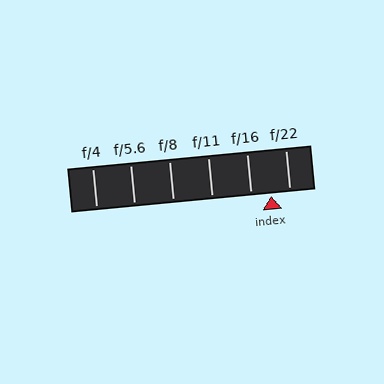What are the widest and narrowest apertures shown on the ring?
The widest aperture shown is f/4 and the narrowest is f/22.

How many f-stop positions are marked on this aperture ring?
There are 6 f-stop positions marked.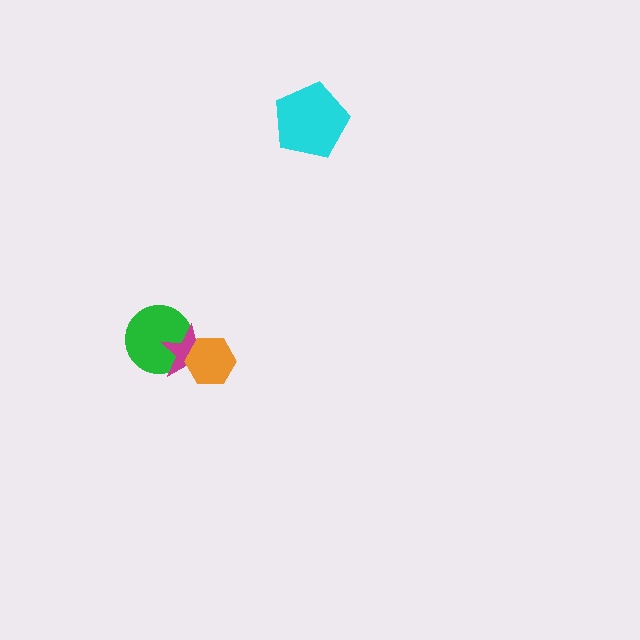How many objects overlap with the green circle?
1 object overlaps with the green circle.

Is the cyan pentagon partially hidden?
No, no other shape covers it.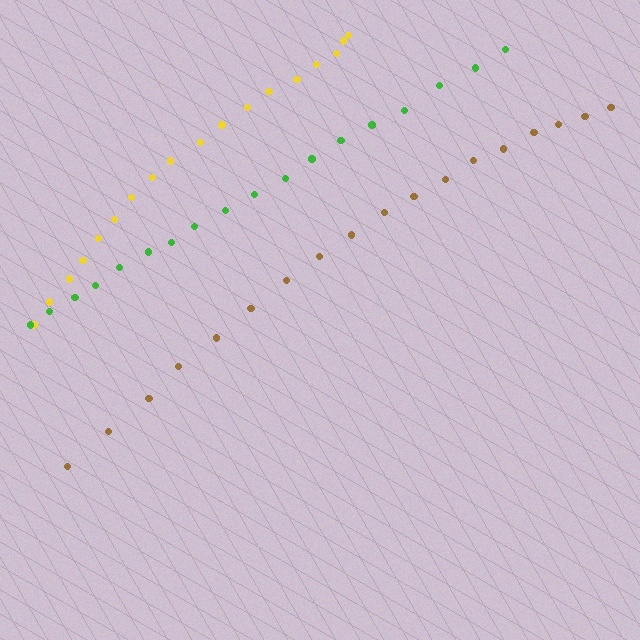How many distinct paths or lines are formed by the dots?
There are 3 distinct paths.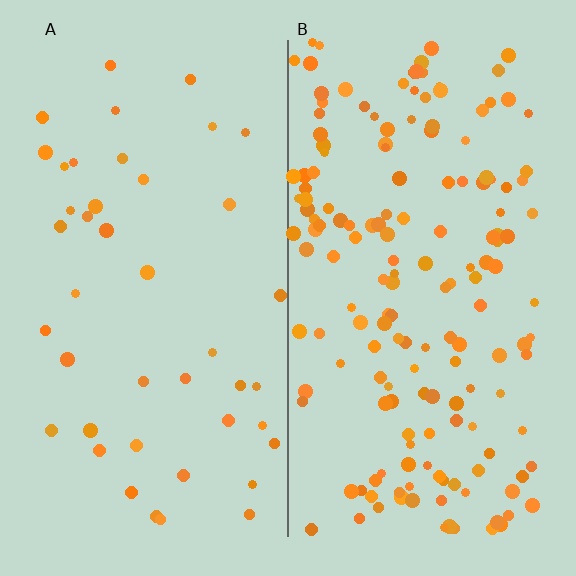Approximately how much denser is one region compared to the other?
Approximately 3.9× — region B over region A.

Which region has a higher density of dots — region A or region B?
B (the right).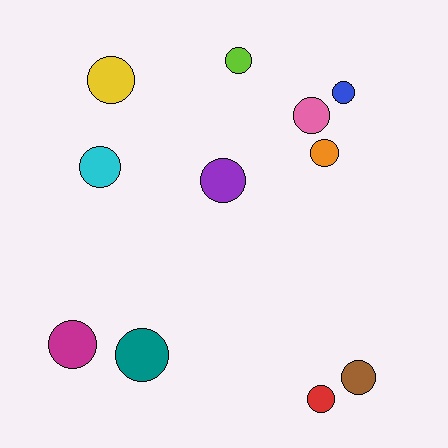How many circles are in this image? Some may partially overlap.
There are 11 circles.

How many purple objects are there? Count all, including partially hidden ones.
There is 1 purple object.